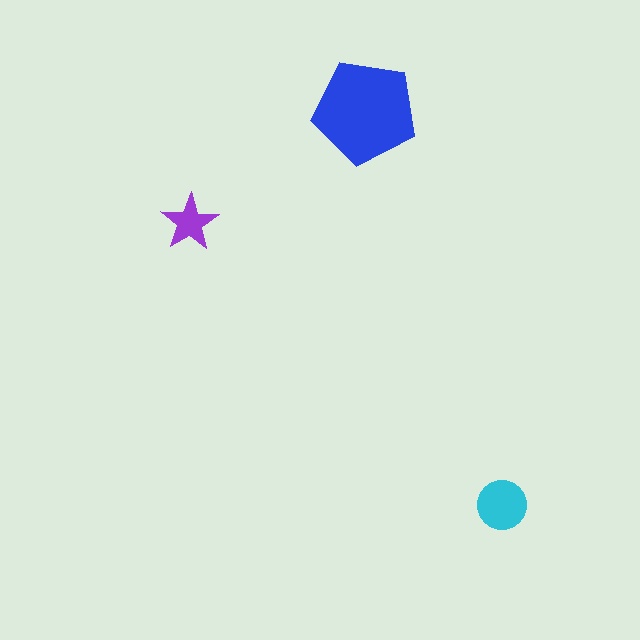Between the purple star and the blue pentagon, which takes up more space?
The blue pentagon.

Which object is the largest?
The blue pentagon.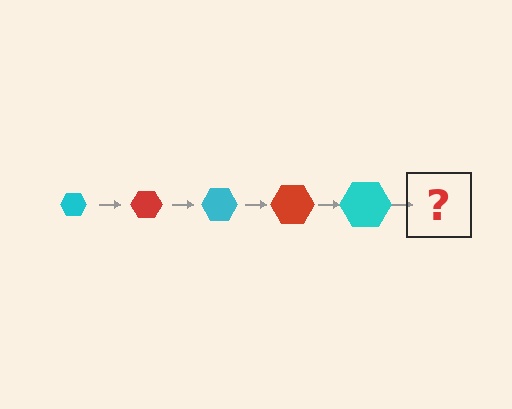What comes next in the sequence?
The next element should be a red hexagon, larger than the previous one.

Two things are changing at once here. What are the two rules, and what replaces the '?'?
The two rules are that the hexagon grows larger each step and the color cycles through cyan and red. The '?' should be a red hexagon, larger than the previous one.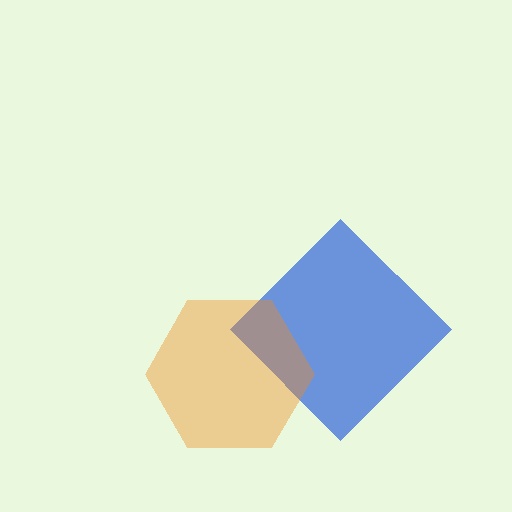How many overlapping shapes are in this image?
There are 2 overlapping shapes in the image.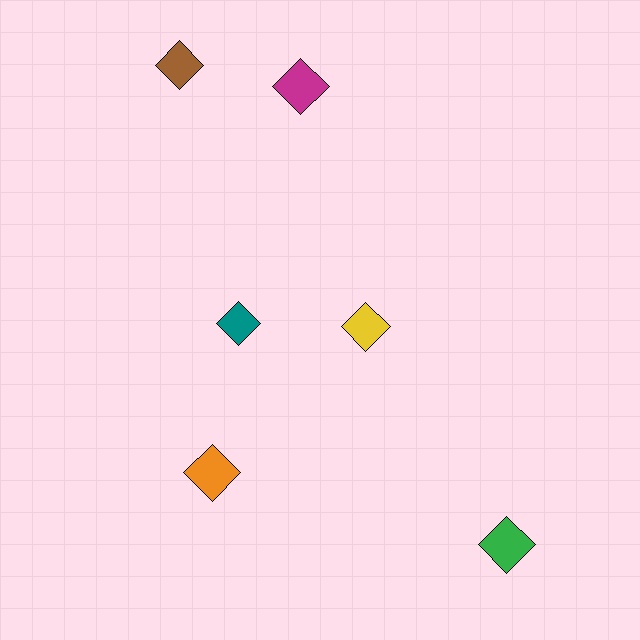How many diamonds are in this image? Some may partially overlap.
There are 6 diamonds.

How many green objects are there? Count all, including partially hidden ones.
There is 1 green object.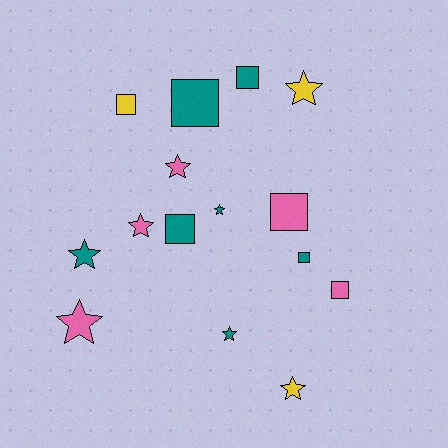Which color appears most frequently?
Teal, with 7 objects.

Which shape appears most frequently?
Star, with 8 objects.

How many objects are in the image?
There are 15 objects.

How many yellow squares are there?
There is 1 yellow square.